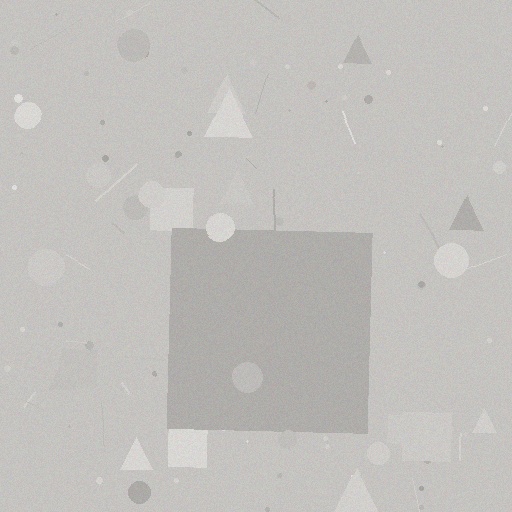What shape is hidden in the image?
A square is hidden in the image.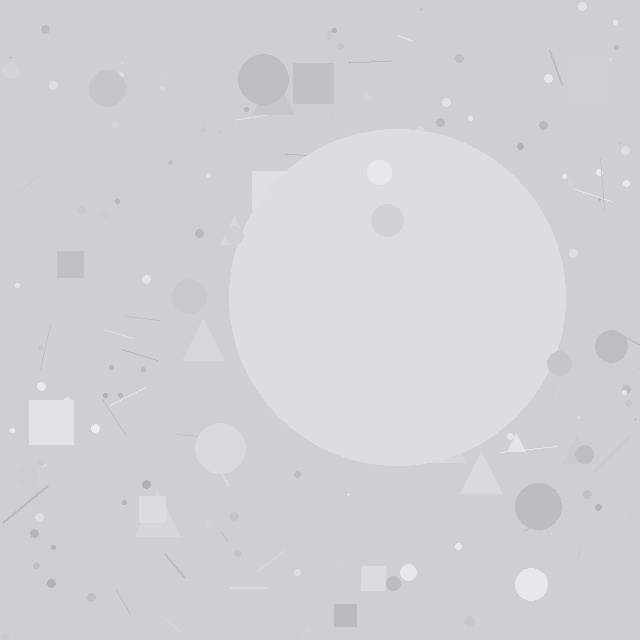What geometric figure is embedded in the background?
A circle is embedded in the background.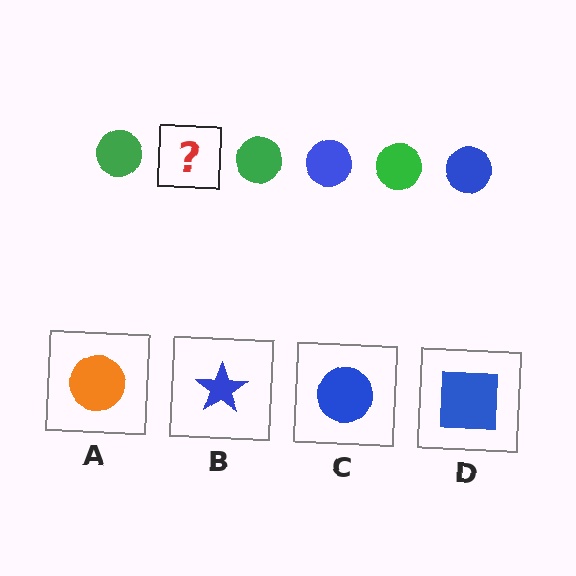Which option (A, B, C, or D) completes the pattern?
C.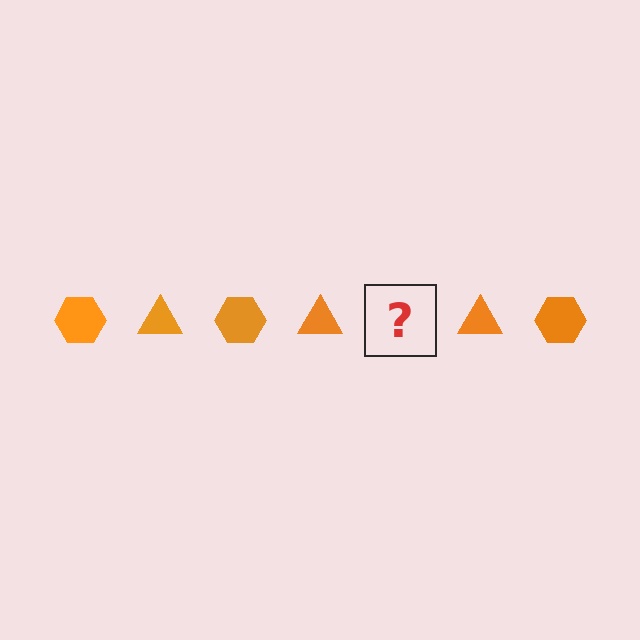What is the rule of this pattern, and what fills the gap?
The rule is that the pattern cycles through hexagon, triangle shapes in orange. The gap should be filled with an orange hexagon.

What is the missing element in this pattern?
The missing element is an orange hexagon.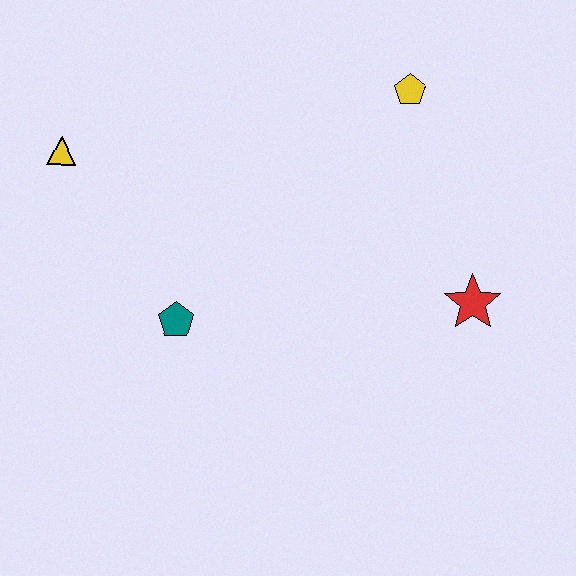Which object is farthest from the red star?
The yellow triangle is farthest from the red star.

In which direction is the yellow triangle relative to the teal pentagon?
The yellow triangle is above the teal pentagon.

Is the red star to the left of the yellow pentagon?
No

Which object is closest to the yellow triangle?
The teal pentagon is closest to the yellow triangle.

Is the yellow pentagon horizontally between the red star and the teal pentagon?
Yes